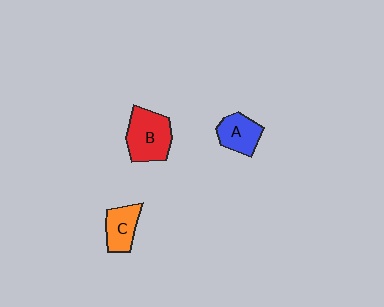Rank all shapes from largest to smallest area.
From largest to smallest: B (red), A (blue), C (orange).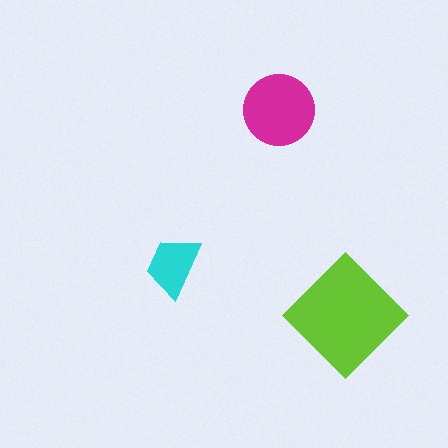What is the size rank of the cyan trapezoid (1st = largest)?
3rd.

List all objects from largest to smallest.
The lime diamond, the magenta circle, the cyan trapezoid.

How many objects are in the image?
There are 3 objects in the image.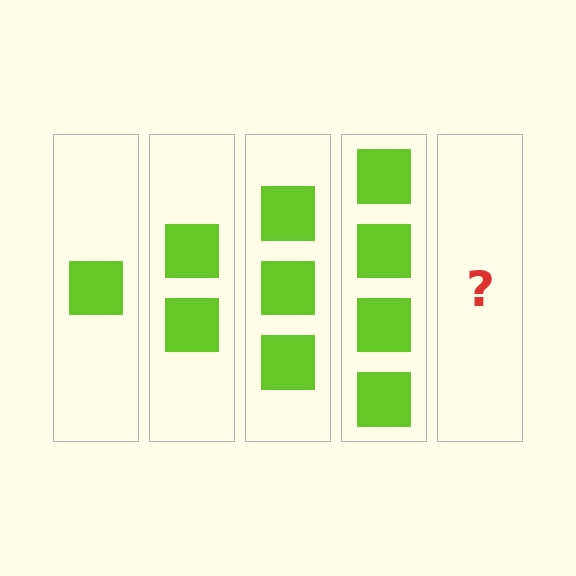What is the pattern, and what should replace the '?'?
The pattern is that each step adds one more square. The '?' should be 5 squares.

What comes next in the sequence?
The next element should be 5 squares.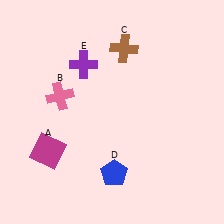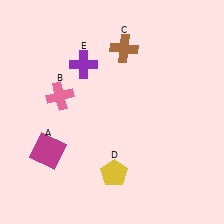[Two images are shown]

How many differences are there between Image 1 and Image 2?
There is 1 difference between the two images.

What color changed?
The pentagon (D) changed from blue in Image 1 to yellow in Image 2.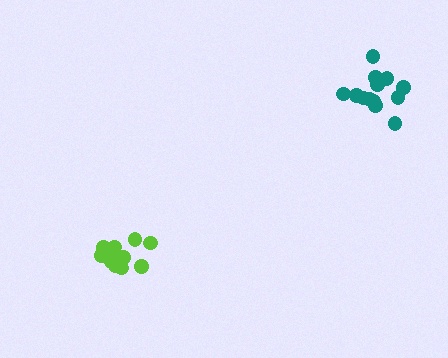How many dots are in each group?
Group 1: 13 dots, Group 2: 13 dots (26 total).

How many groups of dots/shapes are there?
There are 2 groups.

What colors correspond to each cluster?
The clusters are colored: lime, teal.